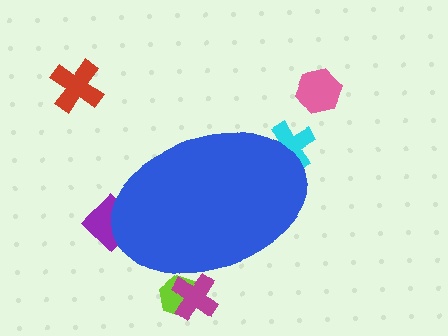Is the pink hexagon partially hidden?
No, the pink hexagon is fully visible.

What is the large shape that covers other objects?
A blue ellipse.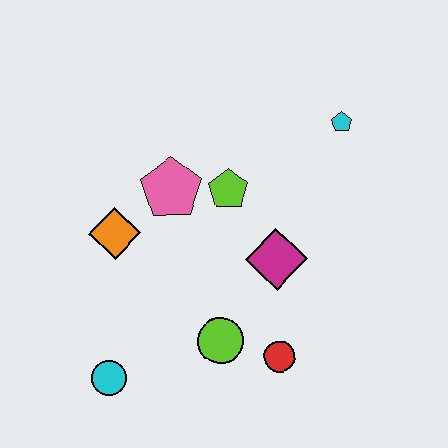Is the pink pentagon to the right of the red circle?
No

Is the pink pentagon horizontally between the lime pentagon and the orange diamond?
Yes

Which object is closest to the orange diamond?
The pink pentagon is closest to the orange diamond.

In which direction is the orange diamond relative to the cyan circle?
The orange diamond is above the cyan circle.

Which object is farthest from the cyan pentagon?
The cyan circle is farthest from the cyan pentagon.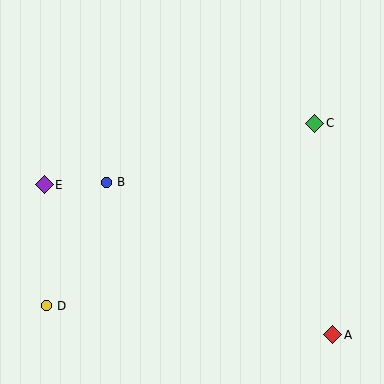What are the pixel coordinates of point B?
Point B is at (106, 182).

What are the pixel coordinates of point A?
Point A is at (333, 335).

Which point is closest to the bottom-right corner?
Point A is closest to the bottom-right corner.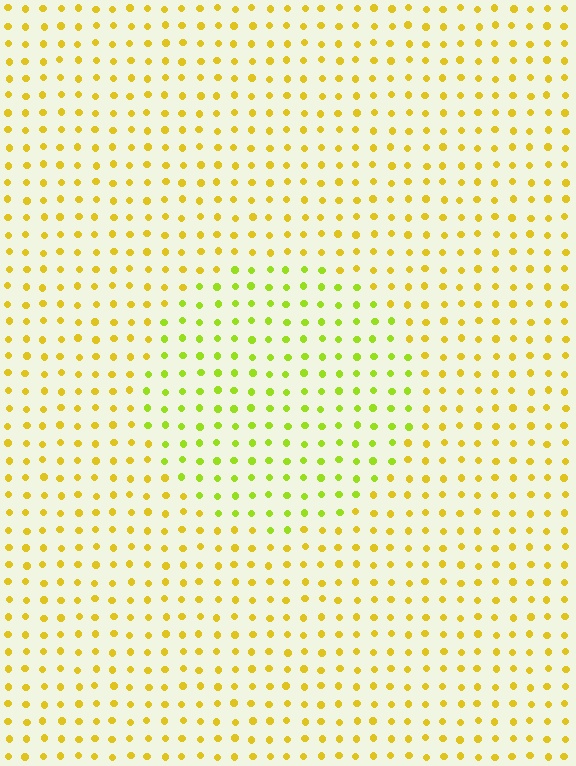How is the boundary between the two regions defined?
The boundary is defined purely by a slight shift in hue (about 32 degrees). Spacing, size, and orientation are identical on both sides.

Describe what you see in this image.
The image is filled with small yellow elements in a uniform arrangement. A circle-shaped region is visible where the elements are tinted to a slightly different hue, forming a subtle color boundary.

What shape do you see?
I see a circle.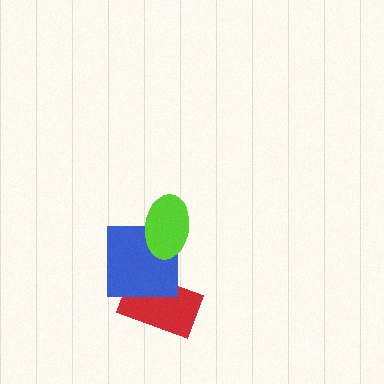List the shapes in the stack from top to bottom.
From top to bottom: the lime ellipse, the blue square, the red rectangle.